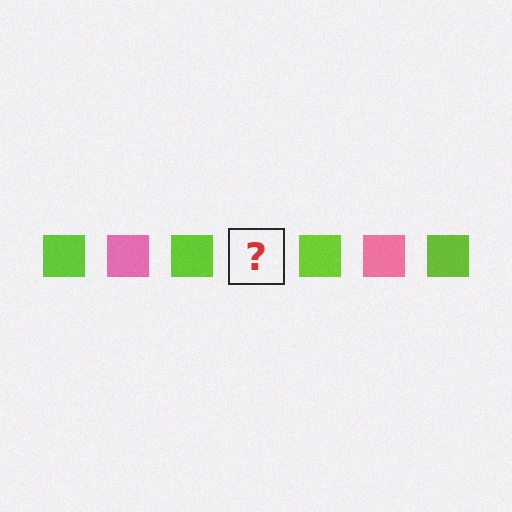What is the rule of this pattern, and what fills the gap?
The rule is that the pattern cycles through lime, pink squares. The gap should be filled with a pink square.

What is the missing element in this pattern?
The missing element is a pink square.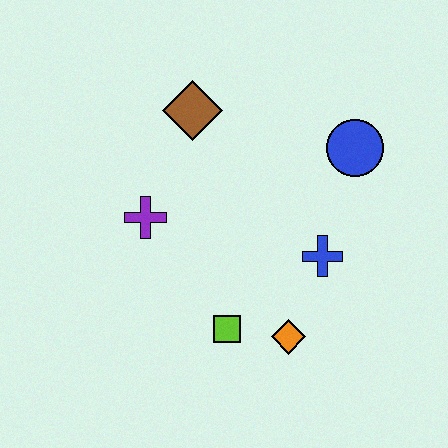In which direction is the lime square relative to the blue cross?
The lime square is to the left of the blue cross.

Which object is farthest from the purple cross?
The blue circle is farthest from the purple cross.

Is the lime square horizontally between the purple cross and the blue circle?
Yes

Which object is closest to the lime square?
The orange diamond is closest to the lime square.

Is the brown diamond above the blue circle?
Yes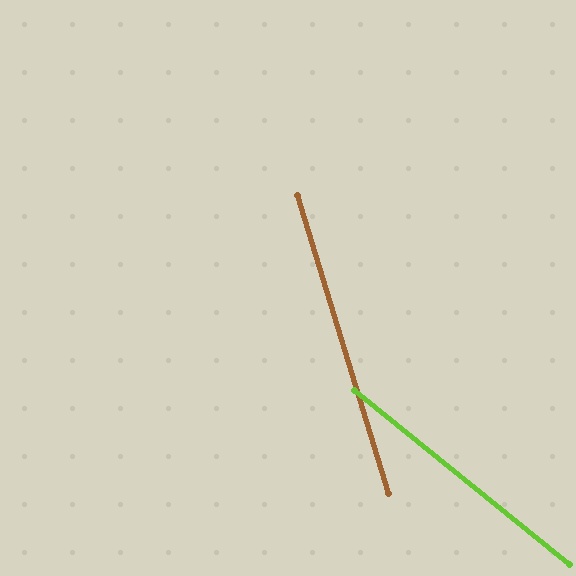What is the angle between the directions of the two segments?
Approximately 34 degrees.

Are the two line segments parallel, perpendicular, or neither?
Neither parallel nor perpendicular — they differ by about 34°.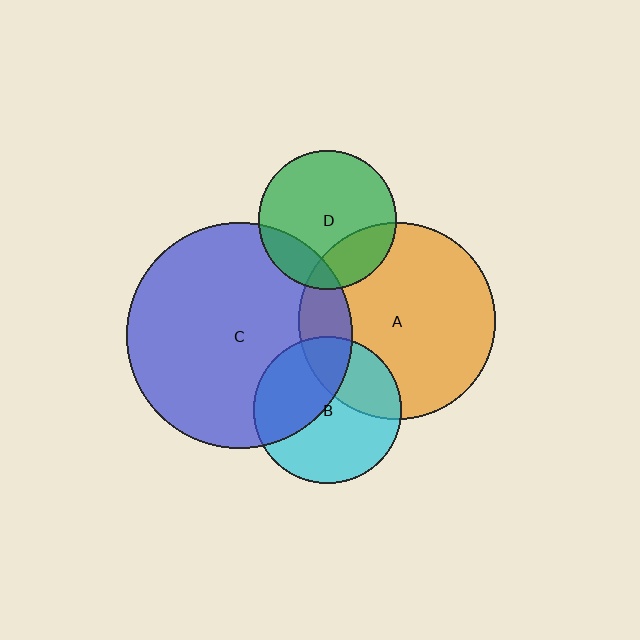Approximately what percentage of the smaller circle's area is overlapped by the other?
Approximately 15%.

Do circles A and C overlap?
Yes.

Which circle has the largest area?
Circle C (blue).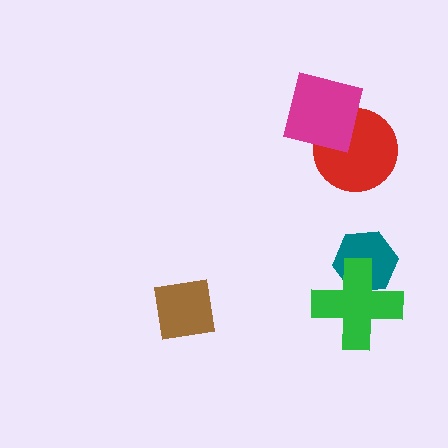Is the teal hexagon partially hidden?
Yes, it is partially covered by another shape.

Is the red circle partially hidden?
Yes, it is partially covered by another shape.